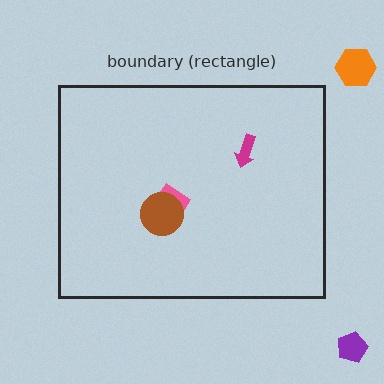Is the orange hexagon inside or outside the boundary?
Outside.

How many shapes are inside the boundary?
3 inside, 2 outside.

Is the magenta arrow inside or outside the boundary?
Inside.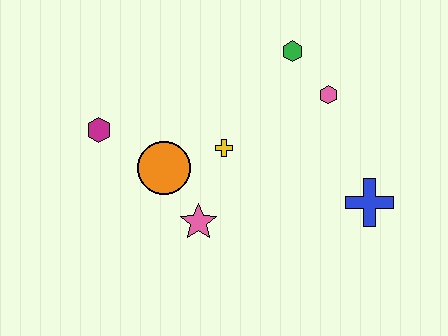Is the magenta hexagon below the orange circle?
No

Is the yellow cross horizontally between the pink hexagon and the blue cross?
No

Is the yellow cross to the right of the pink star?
Yes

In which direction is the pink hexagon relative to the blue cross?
The pink hexagon is above the blue cross.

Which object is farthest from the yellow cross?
The blue cross is farthest from the yellow cross.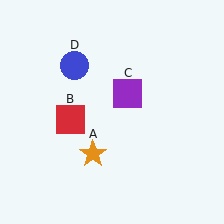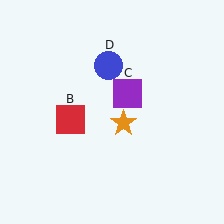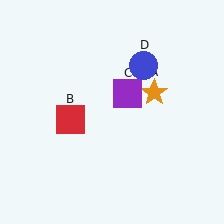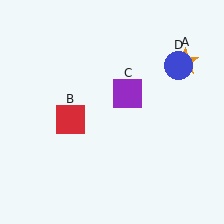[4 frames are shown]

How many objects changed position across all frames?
2 objects changed position: orange star (object A), blue circle (object D).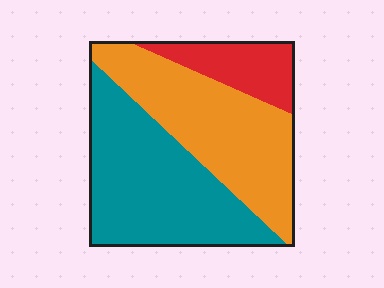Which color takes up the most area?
Teal, at roughly 45%.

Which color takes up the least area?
Red, at roughly 15%.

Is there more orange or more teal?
Teal.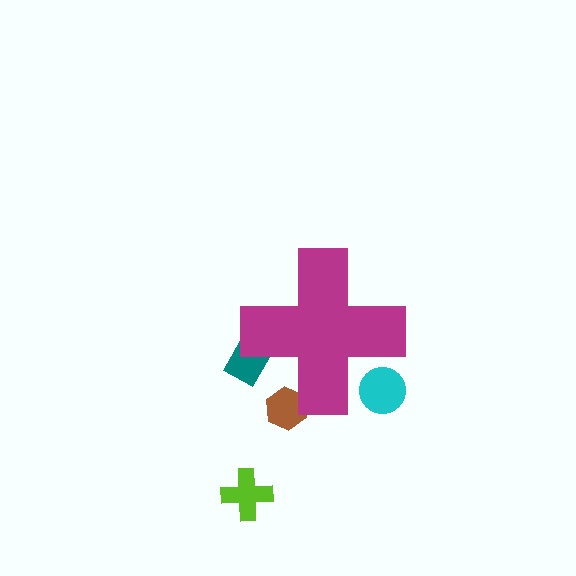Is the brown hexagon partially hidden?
Yes, the brown hexagon is partially hidden behind the magenta cross.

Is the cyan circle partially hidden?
Yes, the cyan circle is partially hidden behind the magenta cross.